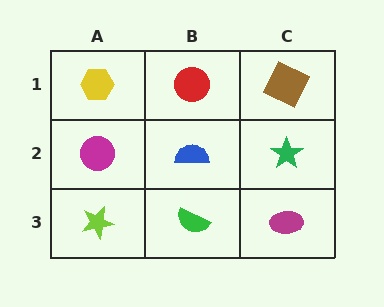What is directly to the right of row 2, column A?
A blue semicircle.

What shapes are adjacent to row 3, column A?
A magenta circle (row 2, column A), a green semicircle (row 3, column B).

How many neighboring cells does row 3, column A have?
2.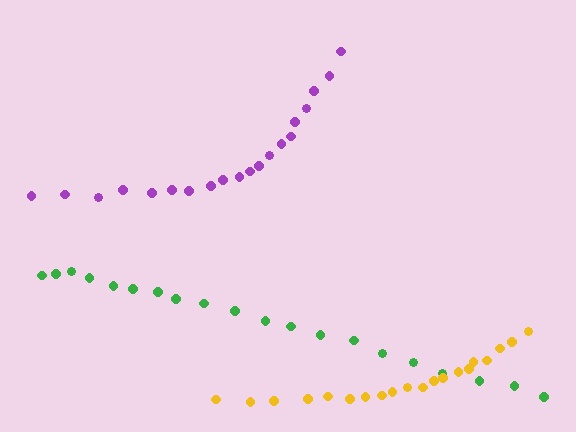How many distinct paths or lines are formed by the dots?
There are 3 distinct paths.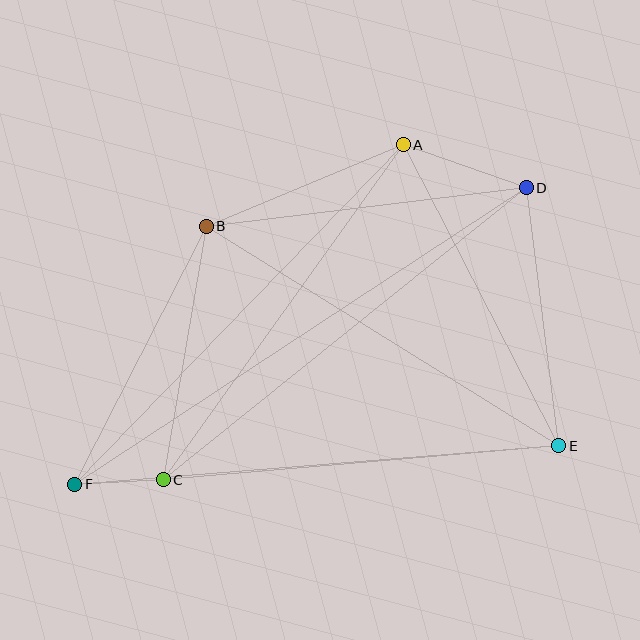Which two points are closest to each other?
Points C and F are closest to each other.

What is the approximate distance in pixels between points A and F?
The distance between A and F is approximately 472 pixels.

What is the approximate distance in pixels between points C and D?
The distance between C and D is approximately 466 pixels.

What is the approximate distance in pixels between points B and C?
The distance between B and C is approximately 257 pixels.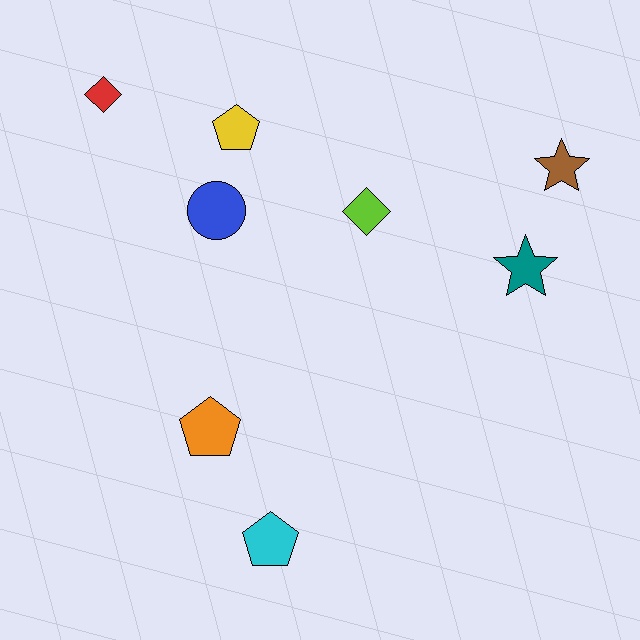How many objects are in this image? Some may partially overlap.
There are 8 objects.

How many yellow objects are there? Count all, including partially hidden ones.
There is 1 yellow object.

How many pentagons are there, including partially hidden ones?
There are 3 pentagons.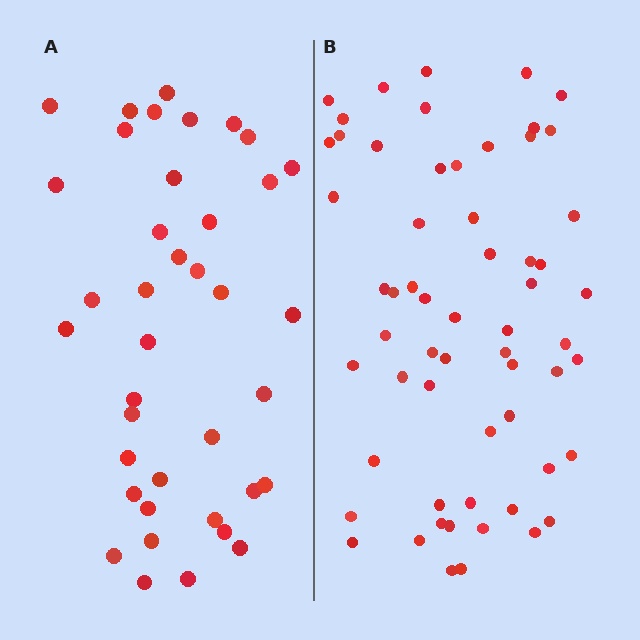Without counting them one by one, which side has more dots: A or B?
Region B (the right region) has more dots.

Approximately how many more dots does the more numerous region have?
Region B has approximately 20 more dots than region A.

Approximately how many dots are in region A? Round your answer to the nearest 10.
About 40 dots. (The exact count is 39, which rounds to 40.)